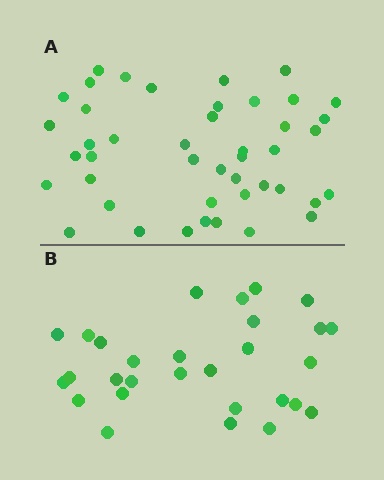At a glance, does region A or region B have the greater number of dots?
Region A (the top region) has more dots.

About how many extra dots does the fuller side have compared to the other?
Region A has approximately 15 more dots than region B.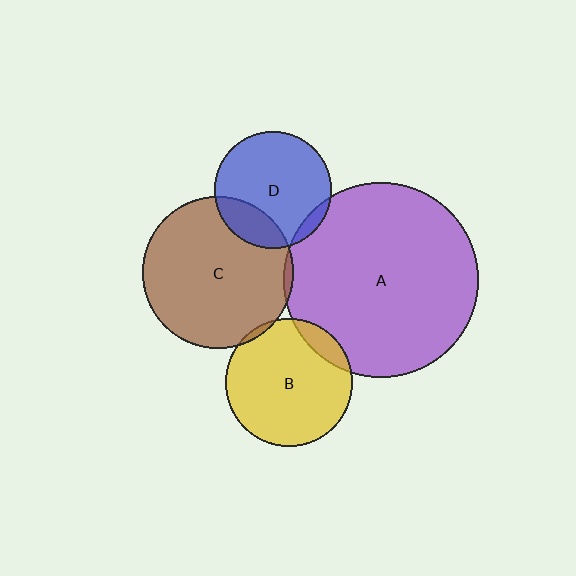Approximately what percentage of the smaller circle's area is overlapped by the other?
Approximately 5%.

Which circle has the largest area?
Circle A (purple).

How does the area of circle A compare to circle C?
Approximately 1.7 times.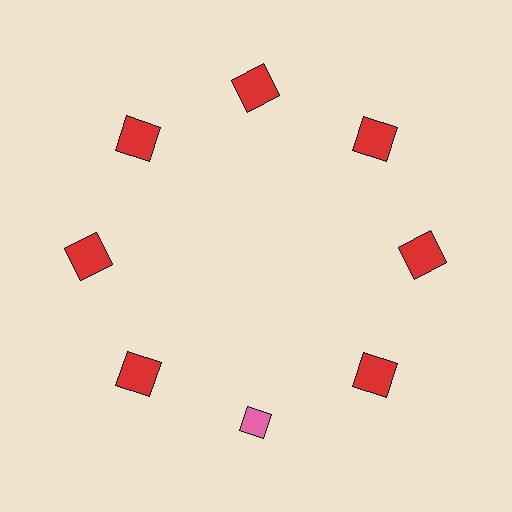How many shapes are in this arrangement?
There are 8 shapes arranged in a ring pattern.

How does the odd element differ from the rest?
It differs in both color (pink instead of red) and shape (diamond instead of square).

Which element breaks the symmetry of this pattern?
The pink diamond at roughly the 6 o'clock position breaks the symmetry. All other shapes are red squares.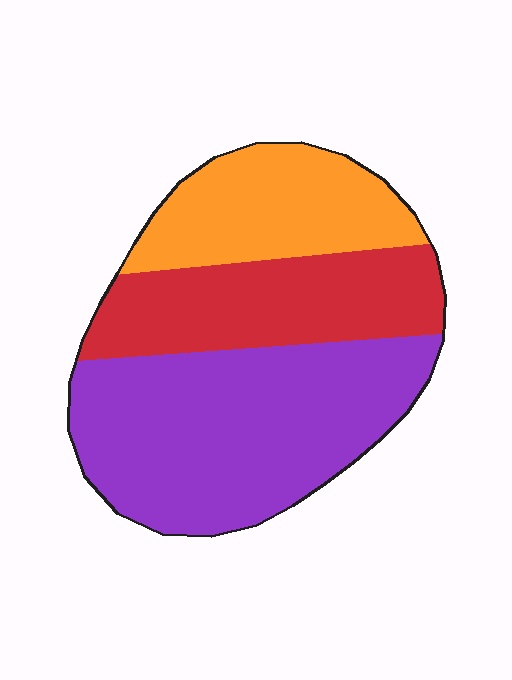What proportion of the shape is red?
Red takes up between a sixth and a third of the shape.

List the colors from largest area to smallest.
From largest to smallest: purple, red, orange.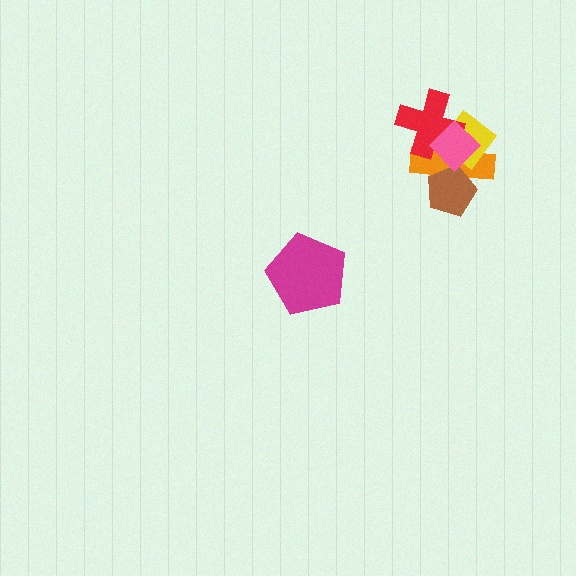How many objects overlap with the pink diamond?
4 objects overlap with the pink diamond.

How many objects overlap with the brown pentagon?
2 objects overlap with the brown pentagon.